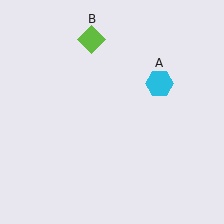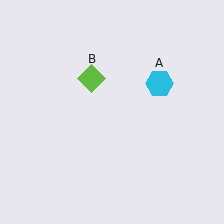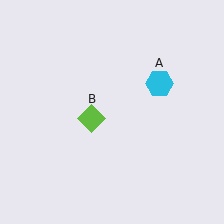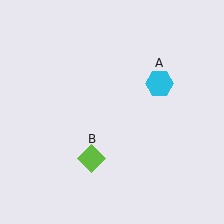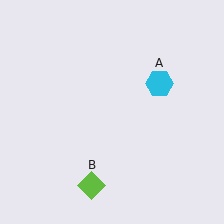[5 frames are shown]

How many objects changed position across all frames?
1 object changed position: lime diamond (object B).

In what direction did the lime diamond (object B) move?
The lime diamond (object B) moved down.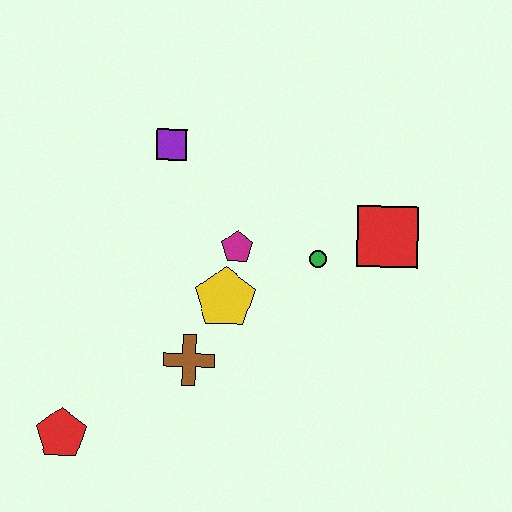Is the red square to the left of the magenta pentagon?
No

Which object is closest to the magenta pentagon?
The yellow pentagon is closest to the magenta pentagon.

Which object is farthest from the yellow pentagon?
The red pentagon is farthest from the yellow pentagon.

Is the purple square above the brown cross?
Yes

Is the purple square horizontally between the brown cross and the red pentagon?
Yes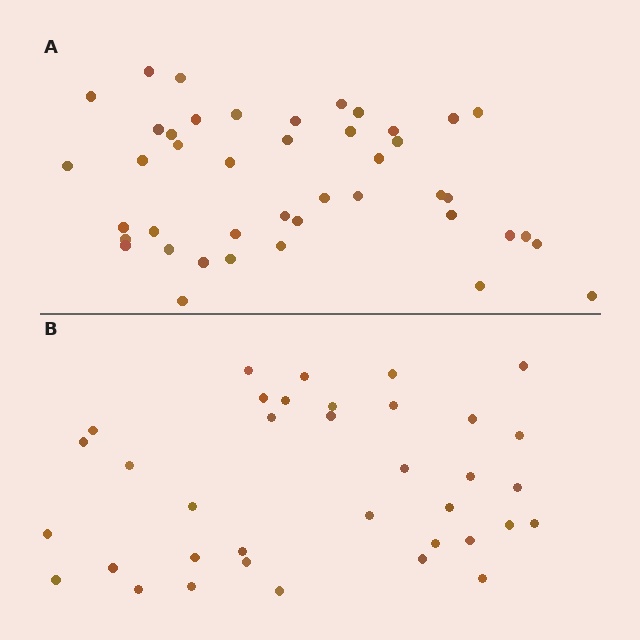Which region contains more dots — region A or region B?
Region A (the top region) has more dots.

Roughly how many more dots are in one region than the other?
Region A has roughly 8 or so more dots than region B.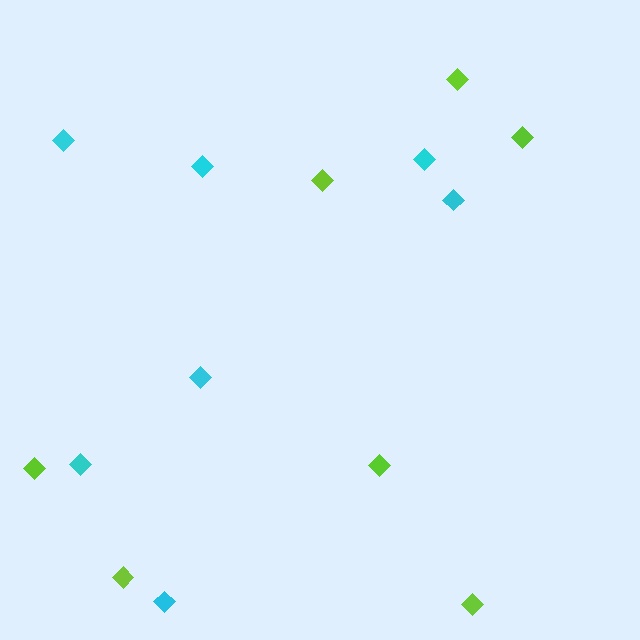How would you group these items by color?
There are 2 groups: one group of cyan diamonds (7) and one group of lime diamonds (7).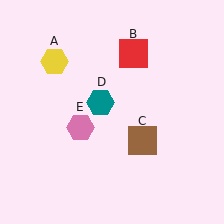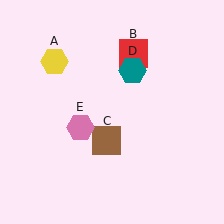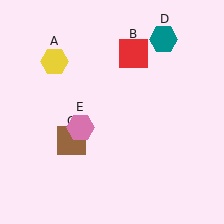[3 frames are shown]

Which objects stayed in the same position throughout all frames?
Yellow hexagon (object A) and red square (object B) and pink hexagon (object E) remained stationary.